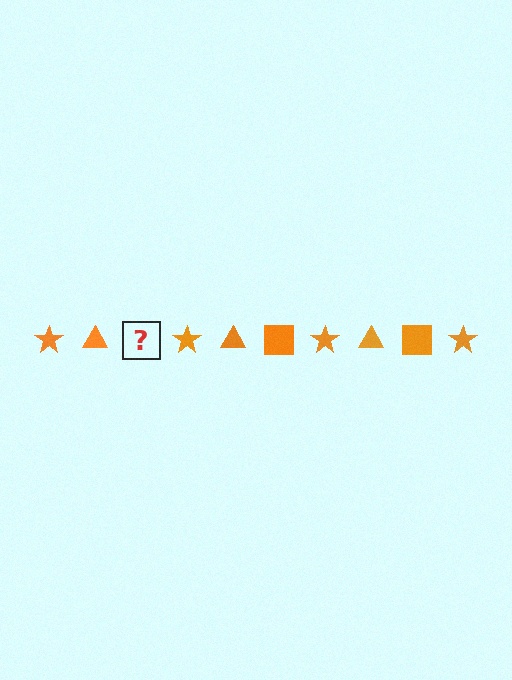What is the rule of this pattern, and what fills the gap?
The rule is that the pattern cycles through star, triangle, square shapes in orange. The gap should be filled with an orange square.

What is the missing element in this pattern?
The missing element is an orange square.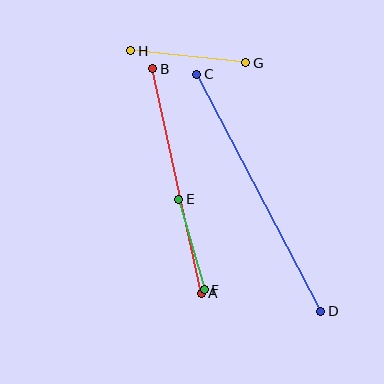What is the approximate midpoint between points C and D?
The midpoint is at approximately (259, 193) pixels.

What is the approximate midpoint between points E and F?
The midpoint is at approximately (192, 245) pixels.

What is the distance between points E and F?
The distance is approximately 94 pixels.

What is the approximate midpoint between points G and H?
The midpoint is at approximately (188, 57) pixels.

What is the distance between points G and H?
The distance is approximately 116 pixels.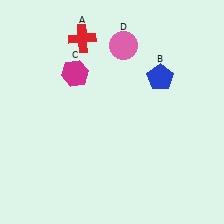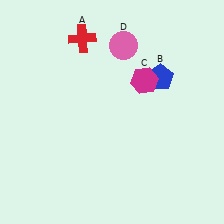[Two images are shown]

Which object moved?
The magenta hexagon (C) moved right.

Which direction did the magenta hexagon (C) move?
The magenta hexagon (C) moved right.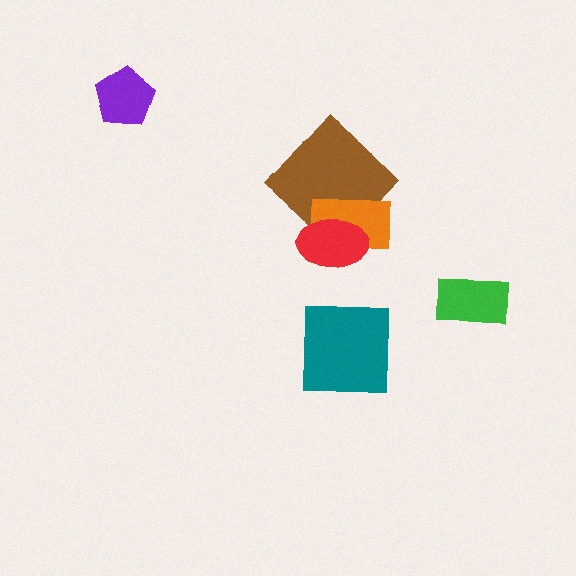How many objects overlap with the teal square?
0 objects overlap with the teal square.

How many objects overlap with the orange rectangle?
2 objects overlap with the orange rectangle.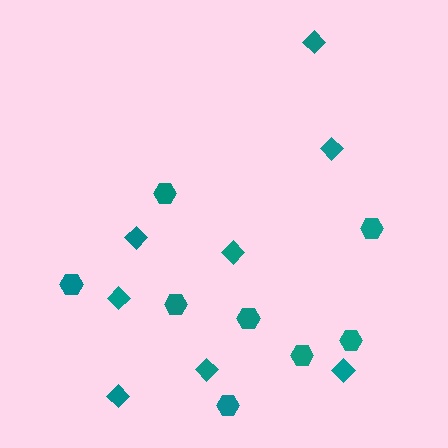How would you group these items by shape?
There are 2 groups: one group of hexagons (8) and one group of diamonds (8).